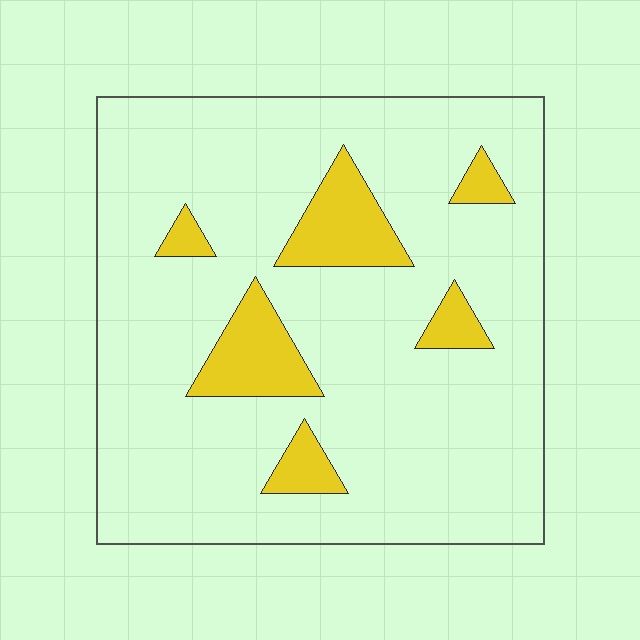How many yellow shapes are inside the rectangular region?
6.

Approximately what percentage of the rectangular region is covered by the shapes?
Approximately 15%.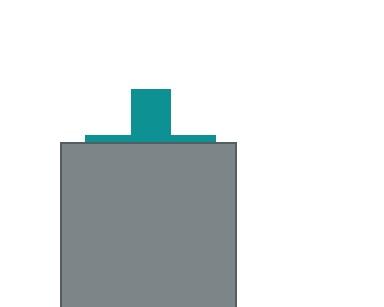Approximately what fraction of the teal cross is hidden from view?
Roughly 70% of the teal cross is hidden behind the gray rectangle.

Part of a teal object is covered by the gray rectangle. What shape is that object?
It is a cross.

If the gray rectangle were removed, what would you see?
You would see the complete teal cross.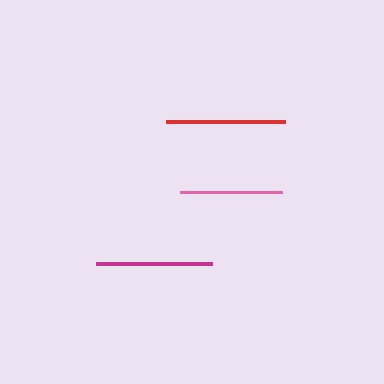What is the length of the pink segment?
The pink segment is approximately 102 pixels long.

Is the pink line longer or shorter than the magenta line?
The magenta line is longer than the pink line.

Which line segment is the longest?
The red line is the longest at approximately 119 pixels.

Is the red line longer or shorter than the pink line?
The red line is longer than the pink line.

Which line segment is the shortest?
The pink line is the shortest at approximately 102 pixels.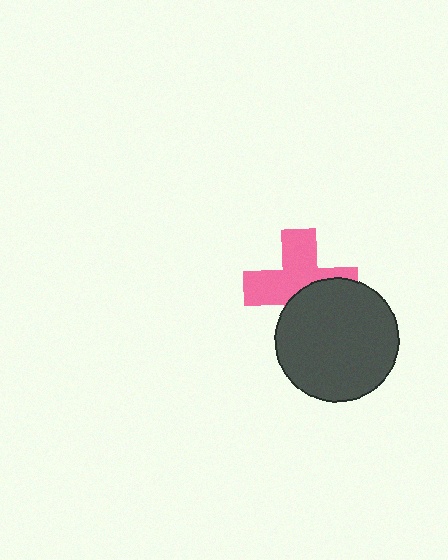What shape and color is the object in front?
The object in front is a dark gray circle.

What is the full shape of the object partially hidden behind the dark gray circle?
The partially hidden object is a pink cross.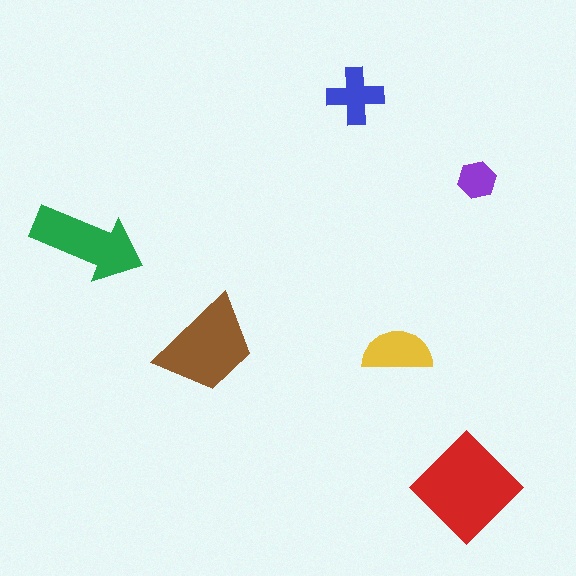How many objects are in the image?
There are 6 objects in the image.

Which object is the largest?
The red diamond.